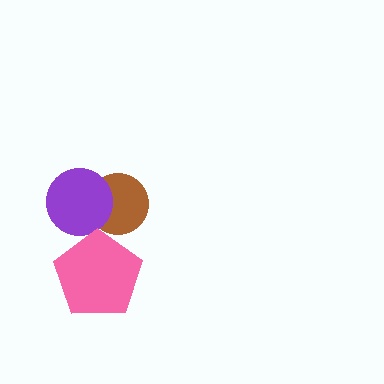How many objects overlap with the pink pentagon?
0 objects overlap with the pink pentagon.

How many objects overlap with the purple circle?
1 object overlaps with the purple circle.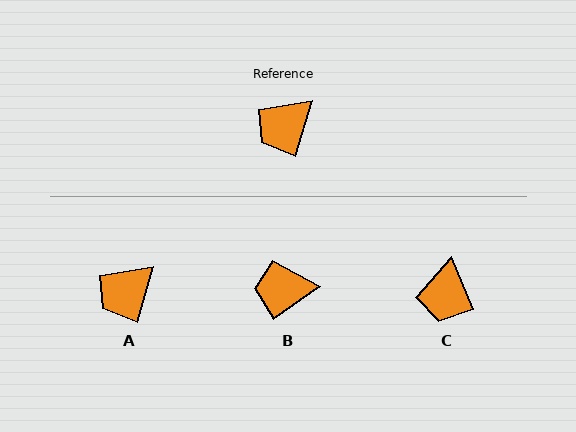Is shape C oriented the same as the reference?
No, it is off by about 39 degrees.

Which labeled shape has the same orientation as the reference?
A.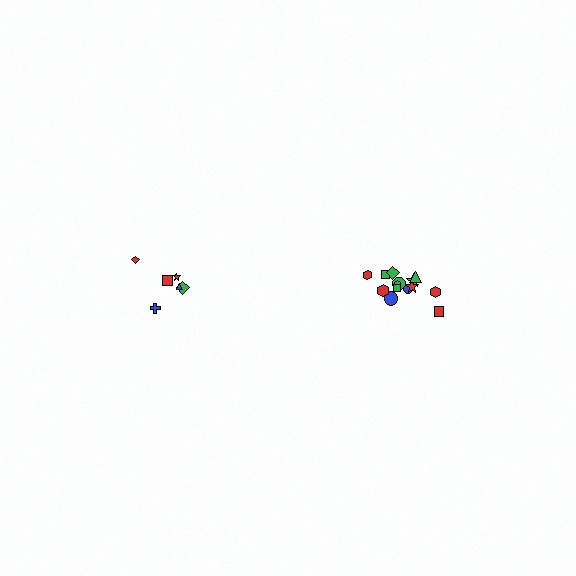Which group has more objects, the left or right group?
The right group.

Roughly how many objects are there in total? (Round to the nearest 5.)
Roughly 20 objects in total.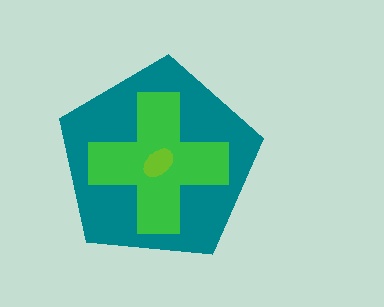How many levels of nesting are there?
3.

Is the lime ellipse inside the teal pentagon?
Yes.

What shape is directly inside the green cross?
The lime ellipse.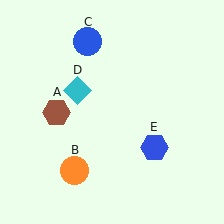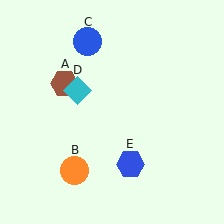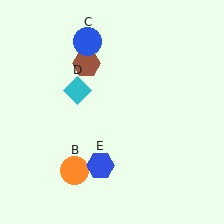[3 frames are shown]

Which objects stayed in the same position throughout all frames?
Orange circle (object B) and blue circle (object C) and cyan diamond (object D) remained stationary.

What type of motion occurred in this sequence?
The brown hexagon (object A), blue hexagon (object E) rotated clockwise around the center of the scene.